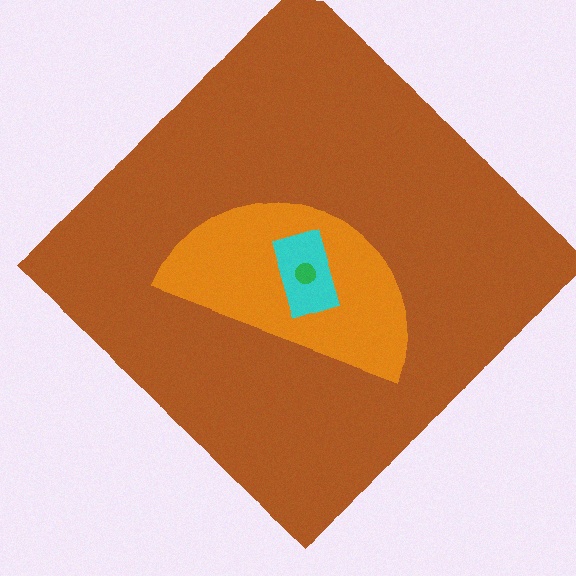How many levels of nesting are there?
4.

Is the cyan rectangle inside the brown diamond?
Yes.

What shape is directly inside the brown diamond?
The orange semicircle.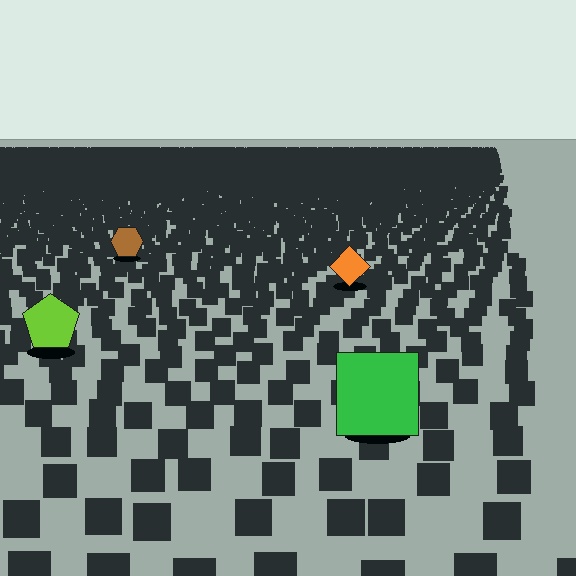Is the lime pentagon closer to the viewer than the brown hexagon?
Yes. The lime pentagon is closer — you can tell from the texture gradient: the ground texture is coarser near it.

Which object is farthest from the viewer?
The brown hexagon is farthest from the viewer. It appears smaller and the ground texture around it is denser.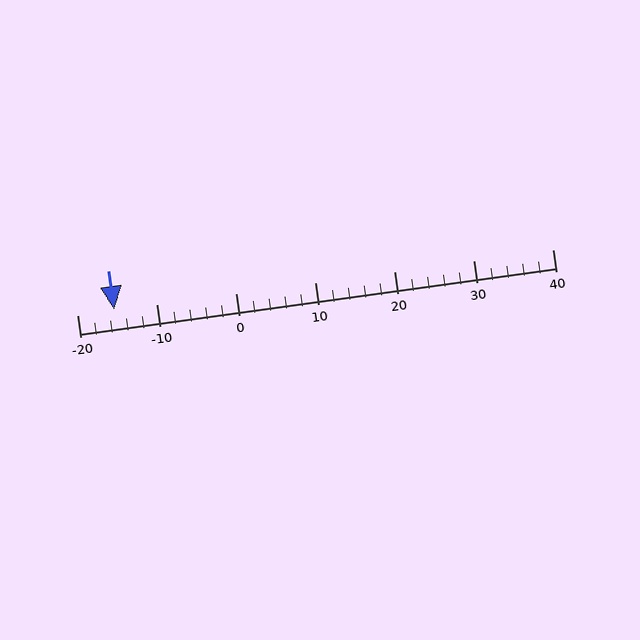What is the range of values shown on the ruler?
The ruler shows values from -20 to 40.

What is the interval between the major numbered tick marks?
The major tick marks are spaced 10 units apart.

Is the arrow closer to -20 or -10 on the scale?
The arrow is closer to -20.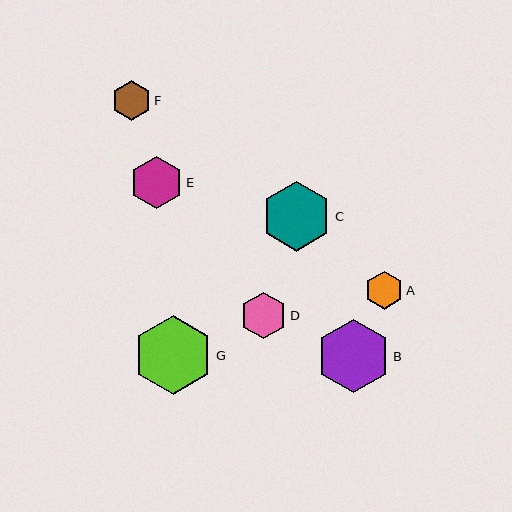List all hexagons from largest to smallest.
From largest to smallest: G, B, C, E, D, F, A.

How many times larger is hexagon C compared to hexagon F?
Hexagon C is approximately 1.7 times the size of hexagon F.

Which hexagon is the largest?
Hexagon G is the largest with a size of approximately 79 pixels.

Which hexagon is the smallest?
Hexagon A is the smallest with a size of approximately 38 pixels.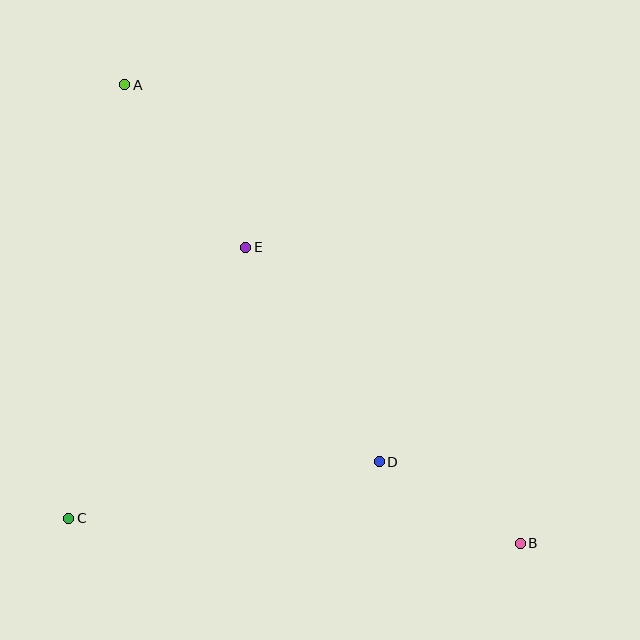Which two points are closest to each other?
Points B and D are closest to each other.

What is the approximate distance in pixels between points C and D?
The distance between C and D is approximately 316 pixels.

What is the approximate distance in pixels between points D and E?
The distance between D and E is approximately 253 pixels.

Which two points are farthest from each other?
Points A and B are farthest from each other.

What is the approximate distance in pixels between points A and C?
The distance between A and C is approximately 437 pixels.